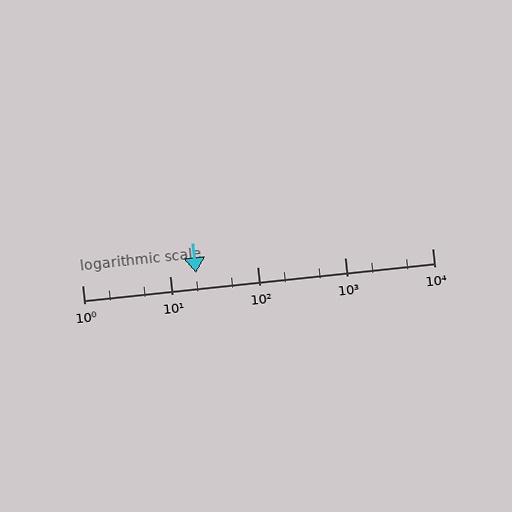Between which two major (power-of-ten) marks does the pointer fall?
The pointer is between 10 and 100.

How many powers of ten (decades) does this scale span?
The scale spans 4 decades, from 1 to 10000.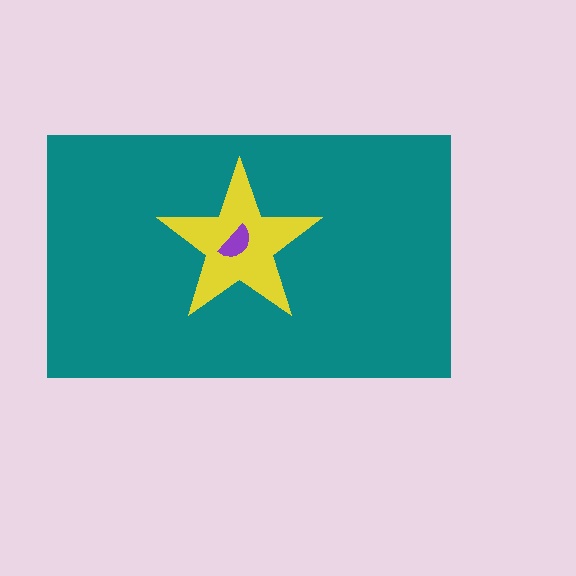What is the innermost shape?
The purple semicircle.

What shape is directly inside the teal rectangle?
The yellow star.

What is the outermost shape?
The teal rectangle.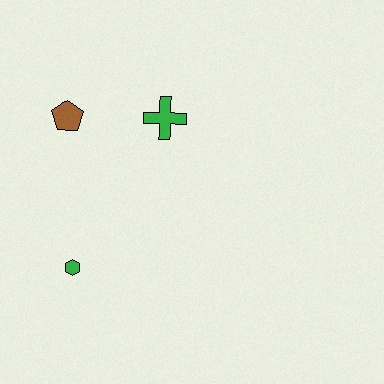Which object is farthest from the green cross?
The green hexagon is farthest from the green cross.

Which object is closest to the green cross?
The brown pentagon is closest to the green cross.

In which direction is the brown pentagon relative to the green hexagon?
The brown pentagon is above the green hexagon.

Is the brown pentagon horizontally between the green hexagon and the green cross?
No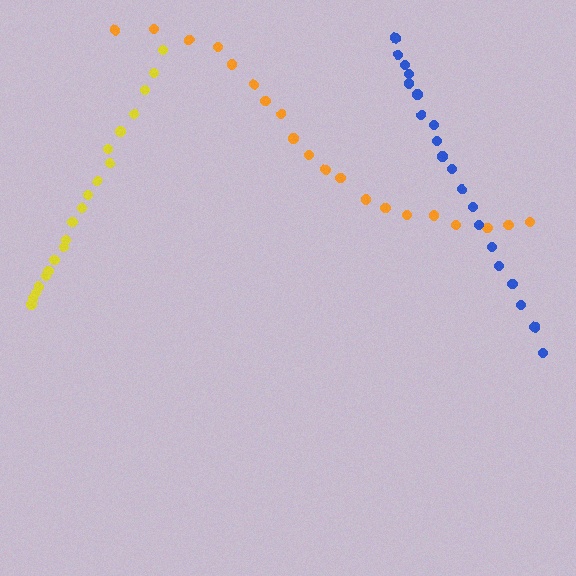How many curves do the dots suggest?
There are 3 distinct paths.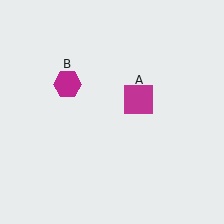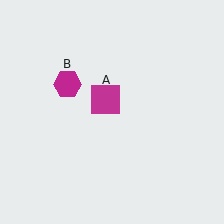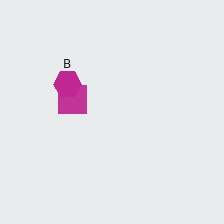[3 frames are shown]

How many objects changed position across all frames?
1 object changed position: magenta square (object A).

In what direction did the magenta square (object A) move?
The magenta square (object A) moved left.